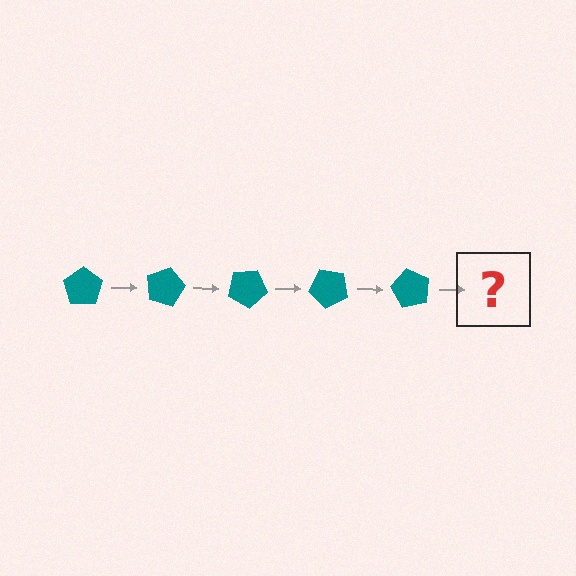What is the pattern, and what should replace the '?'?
The pattern is that the pentagon rotates 15 degrees each step. The '?' should be a teal pentagon rotated 75 degrees.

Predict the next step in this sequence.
The next step is a teal pentagon rotated 75 degrees.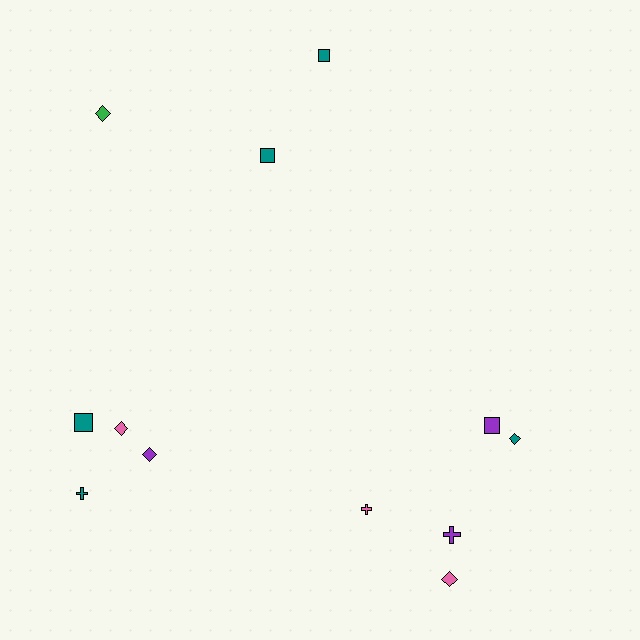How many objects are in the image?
There are 12 objects.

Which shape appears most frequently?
Diamond, with 5 objects.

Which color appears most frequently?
Teal, with 5 objects.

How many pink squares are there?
There are no pink squares.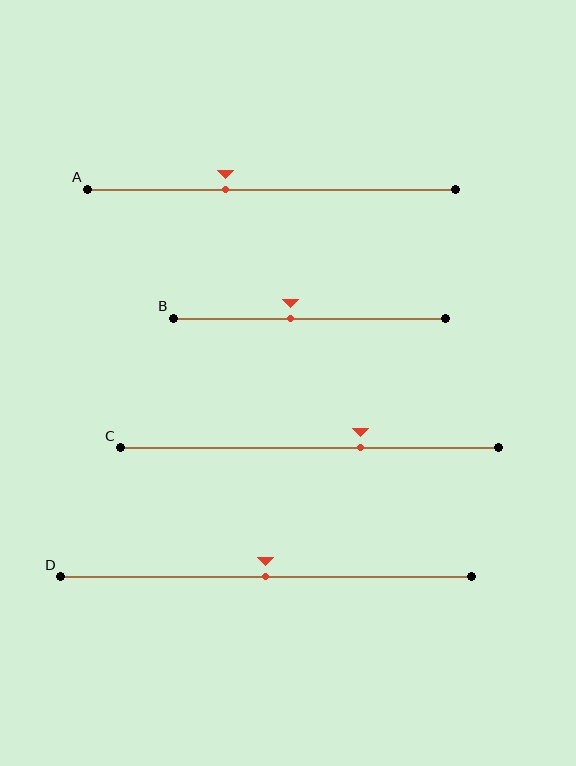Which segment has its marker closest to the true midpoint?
Segment D has its marker closest to the true midpoint.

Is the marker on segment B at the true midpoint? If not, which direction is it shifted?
No, the marker on segment B is shifted to the left by about 7% of the segment length.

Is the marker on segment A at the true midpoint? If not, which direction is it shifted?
No, the marker on segment A is shifted to the left by about 13% of the segment length.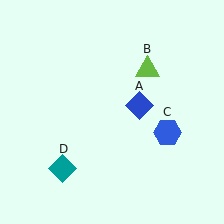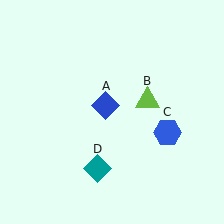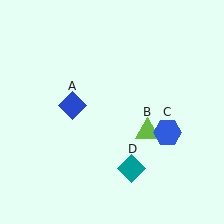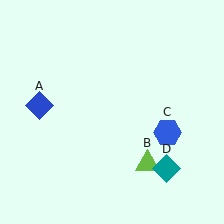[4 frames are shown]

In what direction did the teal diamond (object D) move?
The teal diamond (object D) moved right.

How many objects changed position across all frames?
3 objects changed position: blue diamond (object A), lime triangle (object B), teal diamond (object D).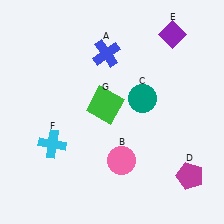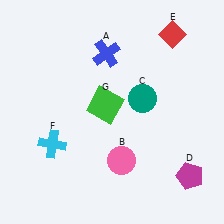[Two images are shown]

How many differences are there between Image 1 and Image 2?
There is 1 difference between the two images.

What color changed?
The diamond (E) changed from purple in Image 1 to red in Image 2.